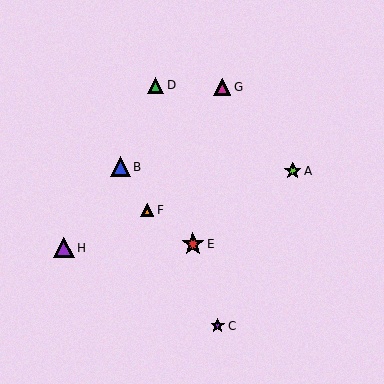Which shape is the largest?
The red star (labeled E) is the largest.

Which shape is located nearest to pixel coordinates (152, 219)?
The orange triangle (labeled F) at (147, 210) is nearest to that location.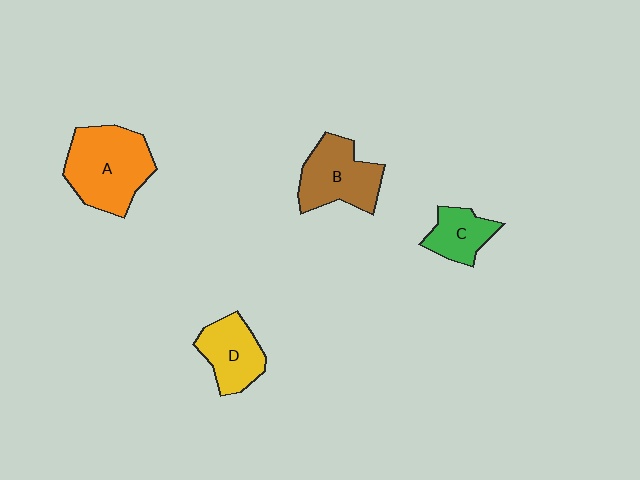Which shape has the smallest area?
Shape C (green).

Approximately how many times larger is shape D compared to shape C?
Approximately 1.3 times.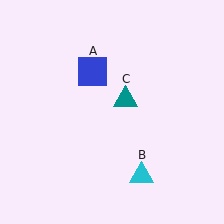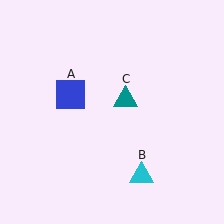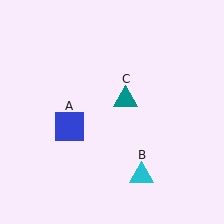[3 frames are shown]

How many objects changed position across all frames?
1 object changed position: blue square (object A).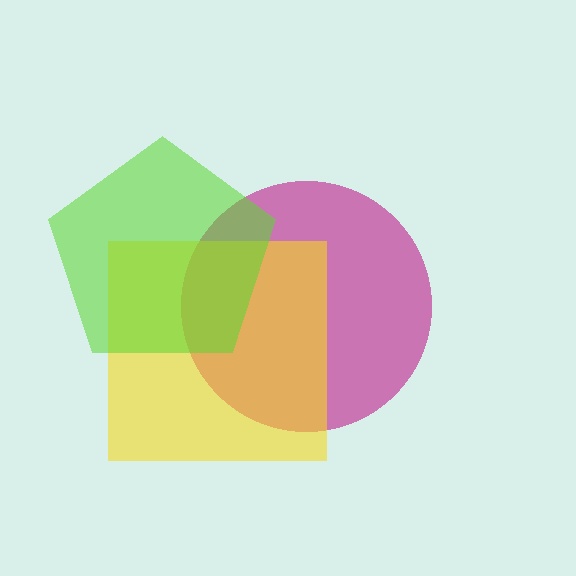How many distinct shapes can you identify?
There are 3 distinct shapes: a magenta circle, a yellow square, a lime pentagon.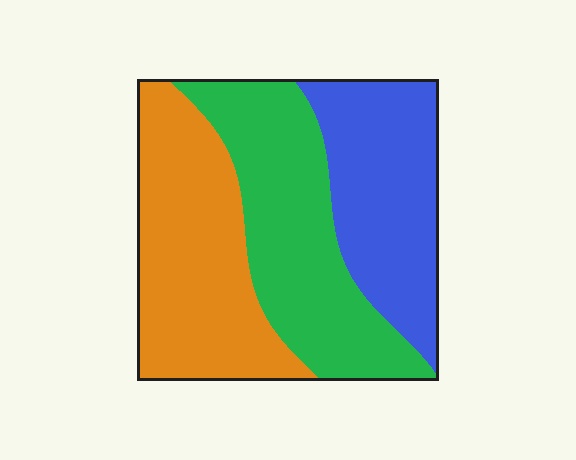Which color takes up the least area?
Blue, at roughly 30%.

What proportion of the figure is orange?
Orange takes up about three eighths (3/8) of the figure.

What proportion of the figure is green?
Green covers about 35% of the figure.